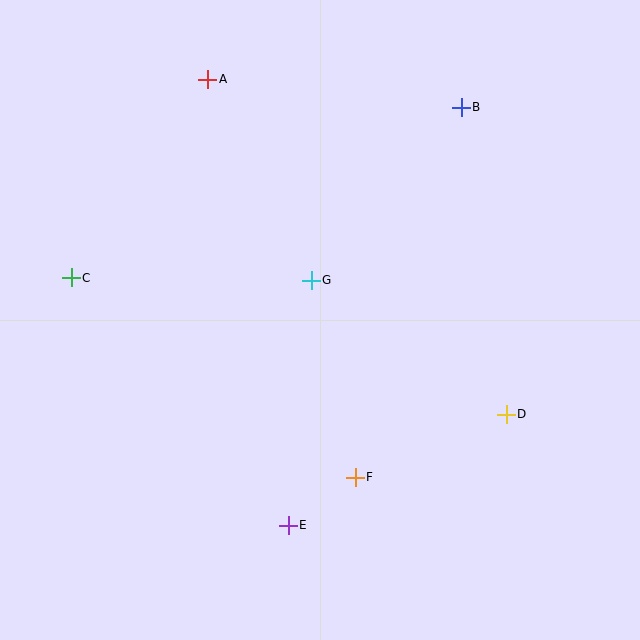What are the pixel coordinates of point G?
Point G is at (311, 280).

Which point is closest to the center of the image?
Point G at (311, 280) is closest to the center.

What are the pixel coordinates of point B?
Point B is at (461, 107).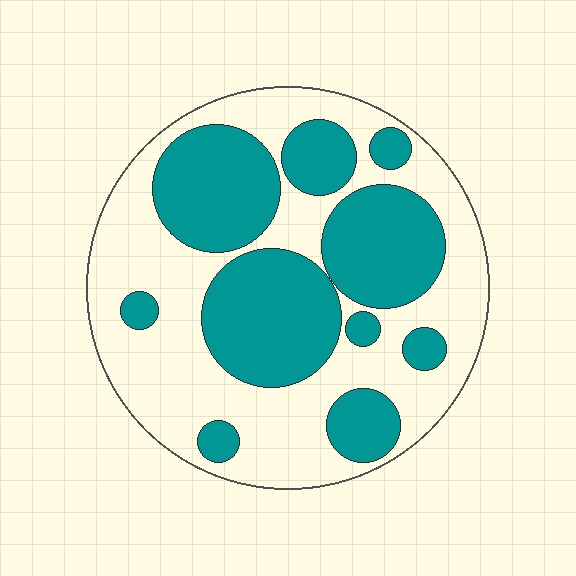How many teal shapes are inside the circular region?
10.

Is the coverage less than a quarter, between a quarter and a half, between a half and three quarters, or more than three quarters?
Between a quarter and a half.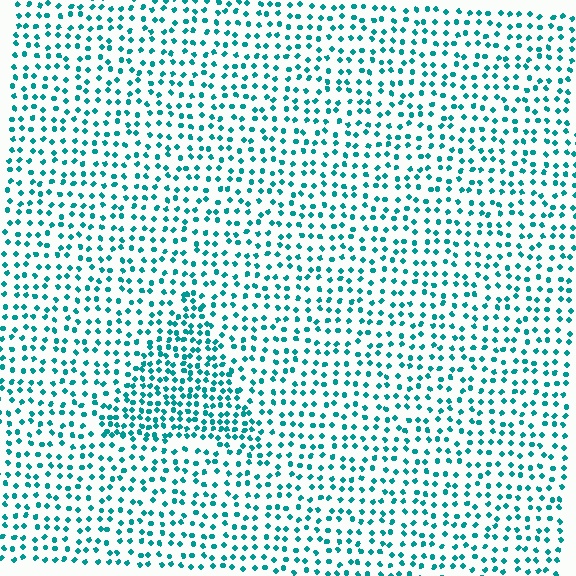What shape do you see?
I see a triangle.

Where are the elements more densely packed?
The elements are more densely packed inside the triangle boundary.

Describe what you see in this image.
The image contains small teal elements arranged at two different densities. A triangle-shaped region is visible where the elements are more densely packed than the surrounding area.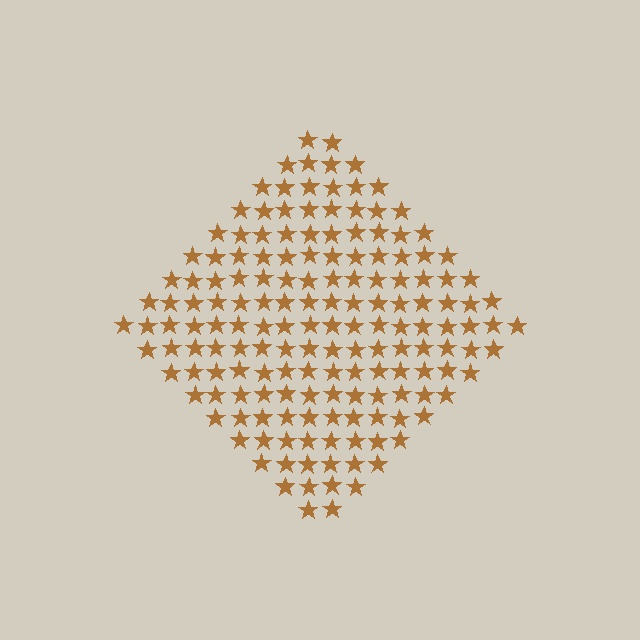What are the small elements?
The small elements are stars.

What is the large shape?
The large shape is a diamond.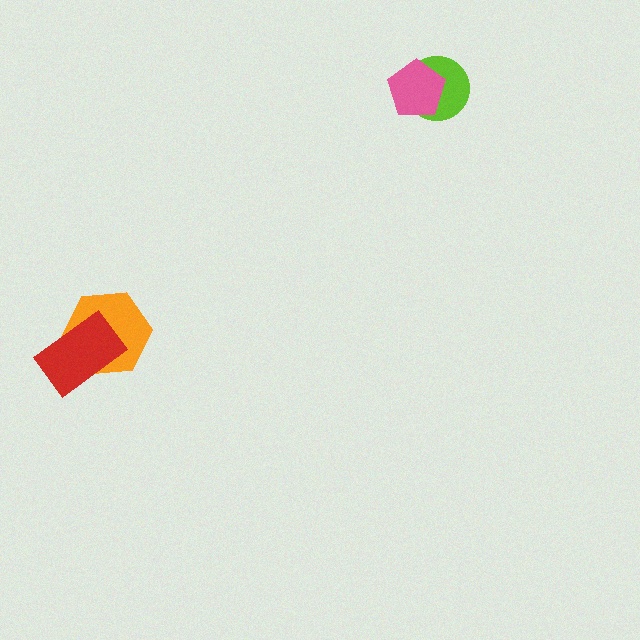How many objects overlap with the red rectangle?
1 object overlaps with the red rectangle.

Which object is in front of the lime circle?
The pink pentagon is in front of the lime circle.